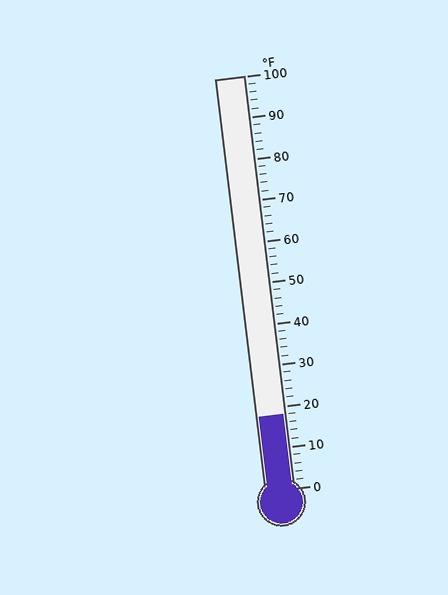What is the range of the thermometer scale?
The thermometer scale ranges from 0°F to 100°F.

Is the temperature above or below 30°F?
The temperature is below 30°F.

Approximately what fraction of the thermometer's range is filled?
The thermometer is filled to approximately 20% of its range.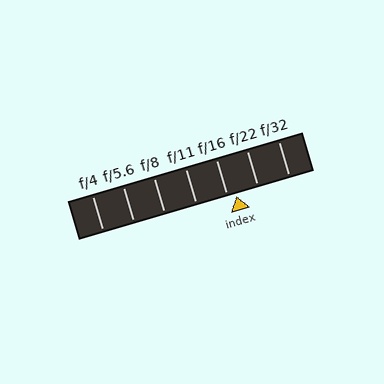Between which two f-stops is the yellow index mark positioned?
The index mark is between f/16 and f/22.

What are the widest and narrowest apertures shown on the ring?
The widest aperture shown is f/4 and the narrowest is f/32.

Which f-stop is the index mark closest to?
The index mark is closest to f/16.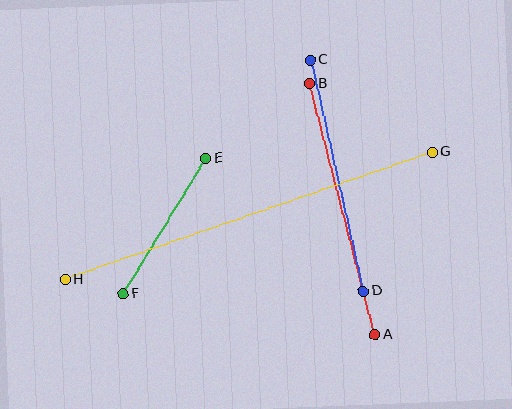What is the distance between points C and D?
The distance is approximately 237 pixels.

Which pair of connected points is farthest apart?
Points G and H are farthest apart.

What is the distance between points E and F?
The distance is approximately 159 pixels.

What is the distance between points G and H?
The distance is approximately 389 pixels.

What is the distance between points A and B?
The distance is approximately 259 pixels.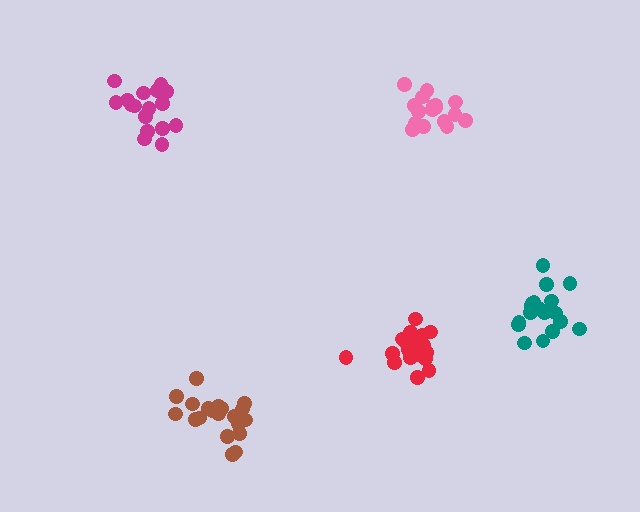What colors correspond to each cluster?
The clusters are colored: red, magenta, pink, brown, teal.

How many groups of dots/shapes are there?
There are 5 groups.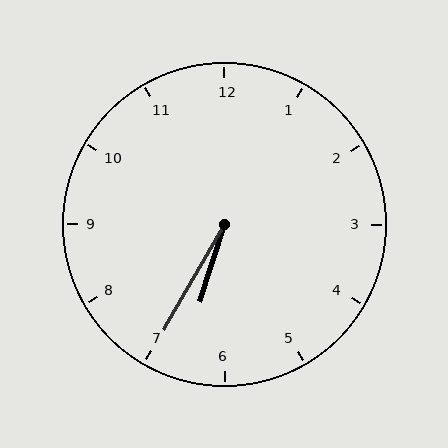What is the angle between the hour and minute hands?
Approximately 12 degrees.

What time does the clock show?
6:35.